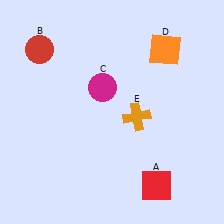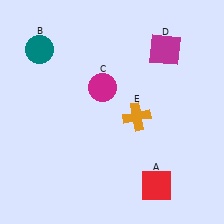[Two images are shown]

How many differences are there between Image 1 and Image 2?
There are 2 differences between the two images.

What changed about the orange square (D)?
In Image 1, D is orange. In Image 2, it changed to magenta.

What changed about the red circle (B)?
In Image 1, B is red. In Image 2, it changed to teal.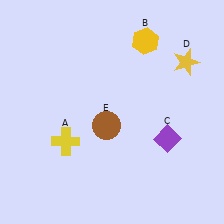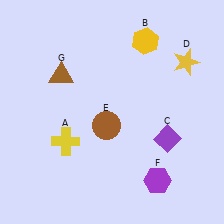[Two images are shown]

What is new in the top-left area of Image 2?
A brown triangle (G) was added in the top-left area of Image 2.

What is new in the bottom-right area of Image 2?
A purple hexagon (F) was added in the bottom-right area of Image 2.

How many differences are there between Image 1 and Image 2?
There are 2 differences between the two images.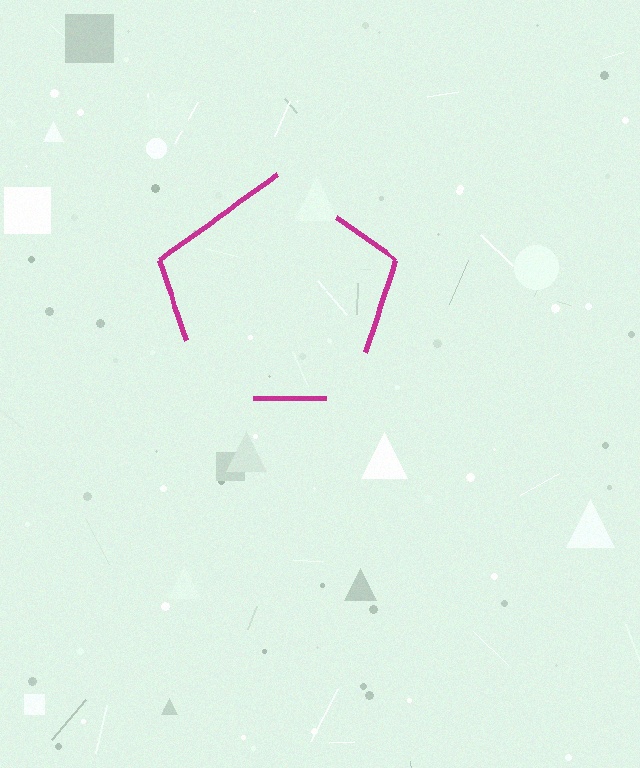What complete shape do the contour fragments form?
The contour fragments form a pentagon.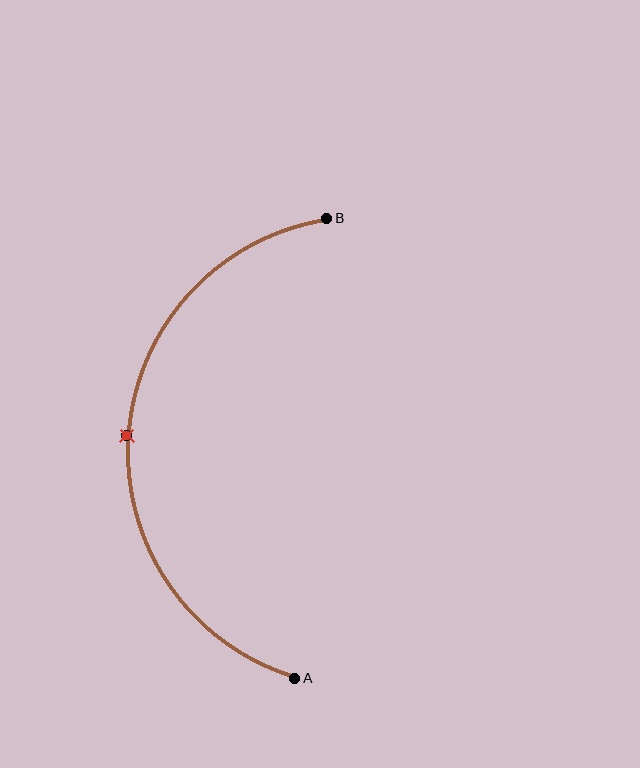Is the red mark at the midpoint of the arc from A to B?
Yes. The red mark lies on the arc at equal arc-length from both A and B — it is the arc midpoint.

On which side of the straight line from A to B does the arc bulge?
The arc bulges to the left of the straight line connecting A and B.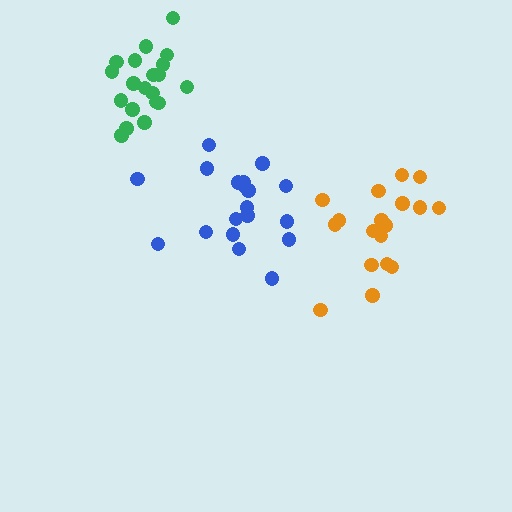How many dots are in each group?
Group 1: 18 dots, Group 2: 20 dots, Group 3: 19 dots (57 total).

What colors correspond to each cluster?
The clusters are colored: orange, green, blue.